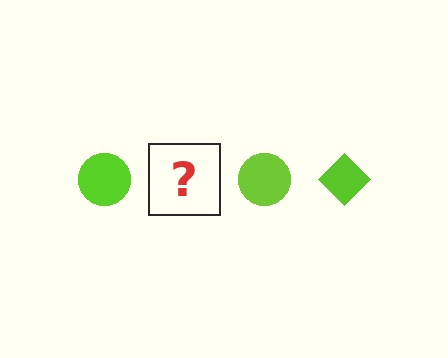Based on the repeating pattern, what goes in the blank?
The blank should be a lime diamond.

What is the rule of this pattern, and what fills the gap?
The rule is that the pattern cycles through circle, diamond shapes in lime. The gap should be filled with a lime diamond.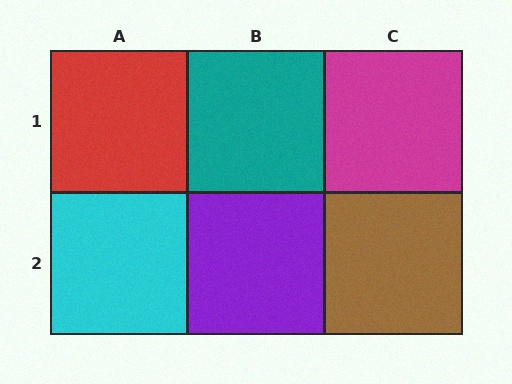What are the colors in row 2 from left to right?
Cyan, purple, brown.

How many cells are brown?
1 cell is brown.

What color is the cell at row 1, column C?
Magenta.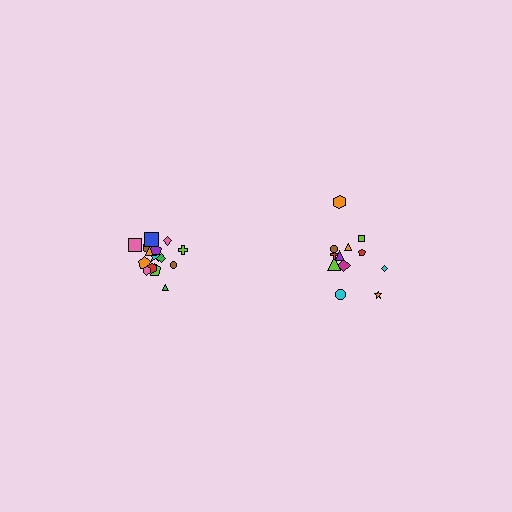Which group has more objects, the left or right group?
The left group.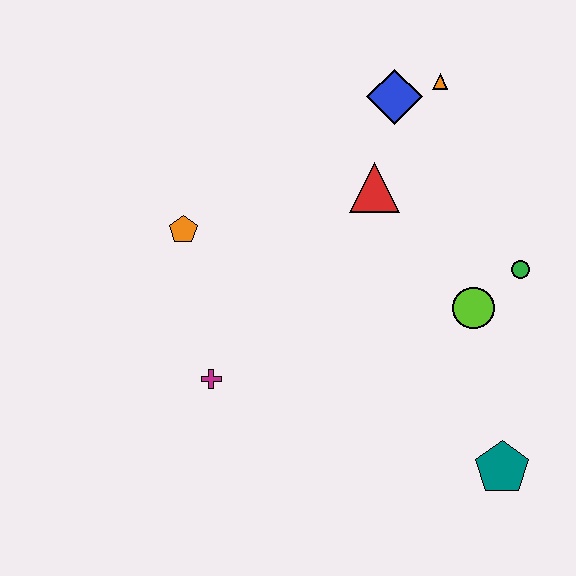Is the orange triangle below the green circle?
No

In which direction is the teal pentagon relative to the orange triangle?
The teal pentagon is below the orange triangle.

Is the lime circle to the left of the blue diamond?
No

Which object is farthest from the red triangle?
The teal pentagon is farthest from the red triangle.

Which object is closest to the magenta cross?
The orange pentagon is closest to the magenta cross.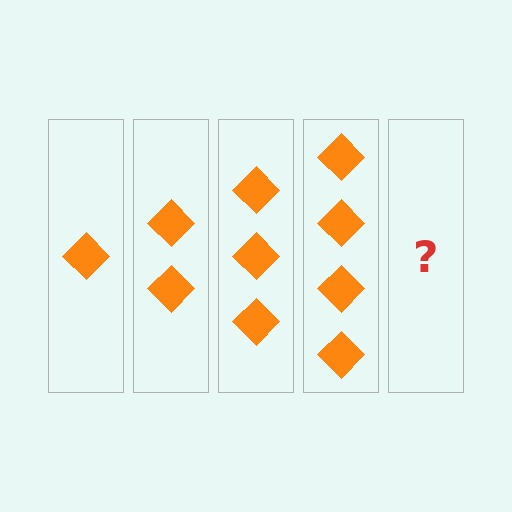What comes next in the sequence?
The next element should be 5 diamonds.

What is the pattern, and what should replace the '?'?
The pattern is that each step adds one more diamond. The '?' should be 5 diamonds.